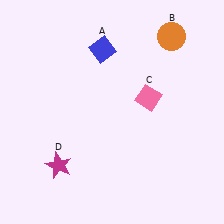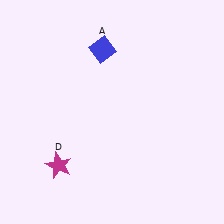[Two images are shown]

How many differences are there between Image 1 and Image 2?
There are 2 differences between the two images.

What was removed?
The pink diamond (C), the orange circle (B) were removed in Image 2.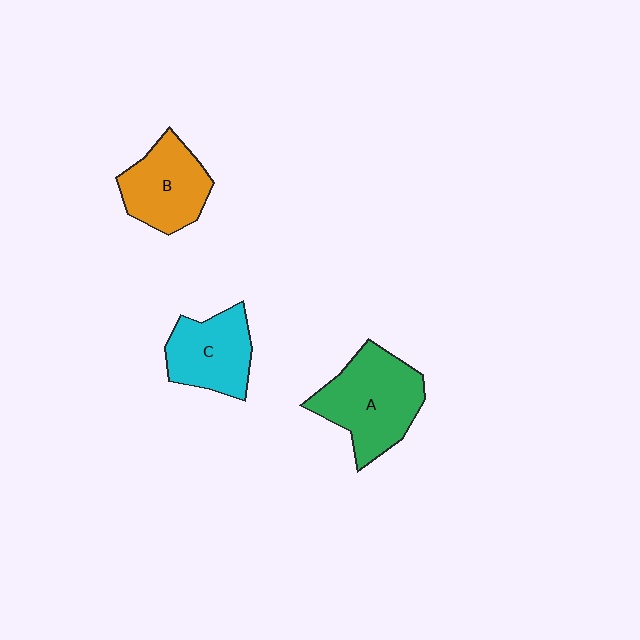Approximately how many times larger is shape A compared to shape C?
Approximately 1.4 times.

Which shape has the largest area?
Shape A (green).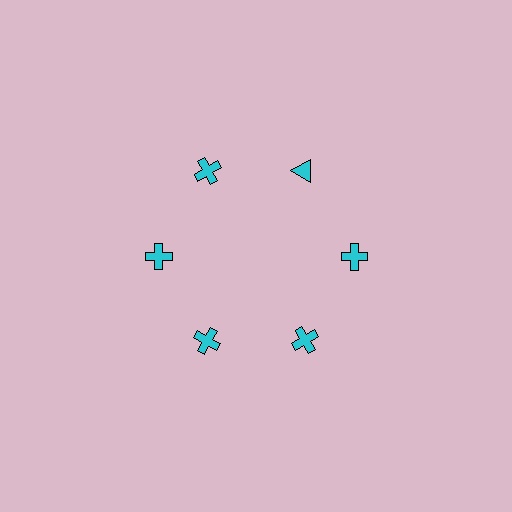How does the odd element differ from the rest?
It has a different shape: triangle instead of cross.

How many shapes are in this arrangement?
There are 6 shapes arranged in a ring pattern.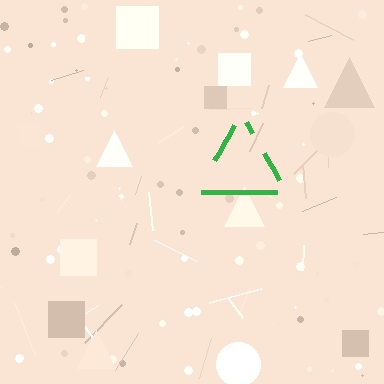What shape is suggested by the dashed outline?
The dashed outline suggests a triangle.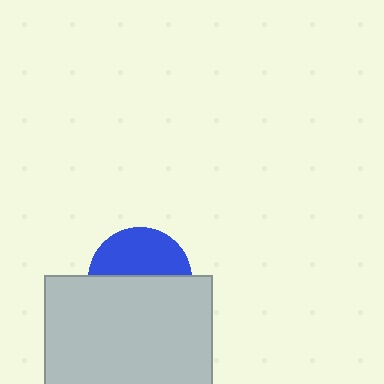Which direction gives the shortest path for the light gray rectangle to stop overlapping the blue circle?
Moving down gives the shortest separation.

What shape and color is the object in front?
The object in front is a light gray rectangle.